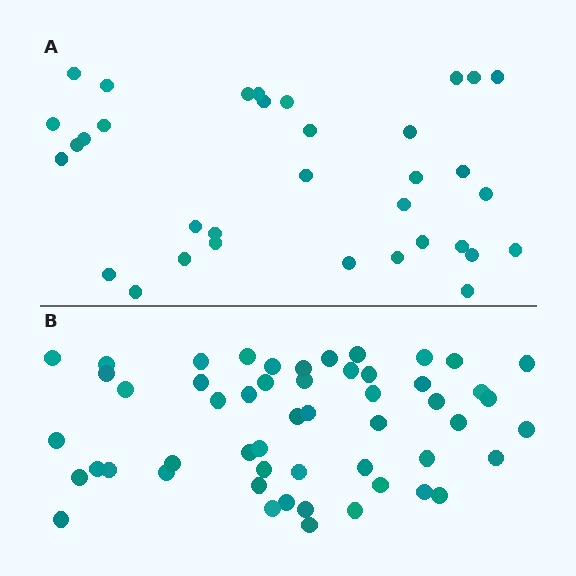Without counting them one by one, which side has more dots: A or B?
Region B (the bottom region) has more dots.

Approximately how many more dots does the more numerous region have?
Region B has approximately 20 more dots than region A.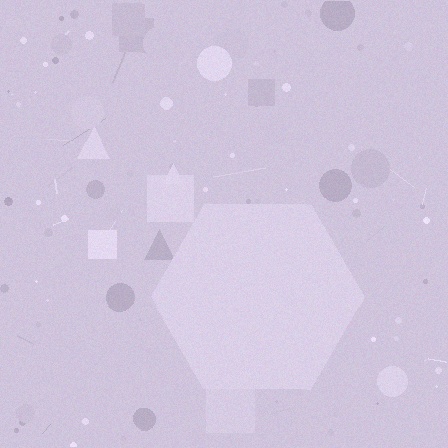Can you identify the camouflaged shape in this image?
The camouflaged shape is a hexagon.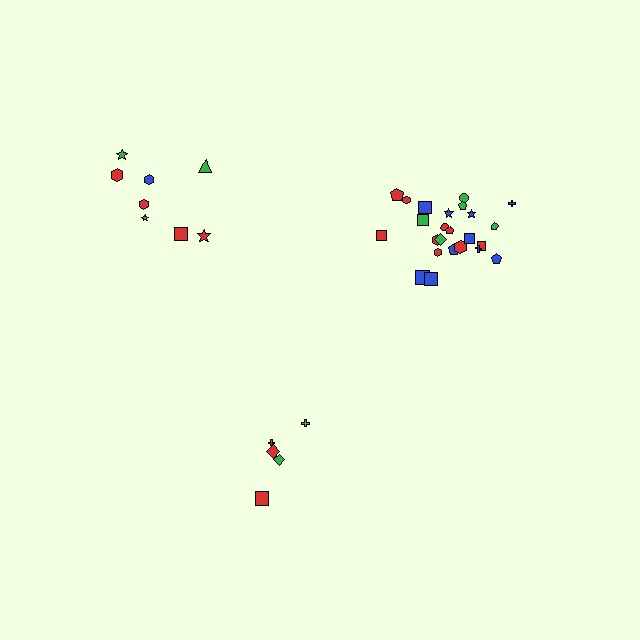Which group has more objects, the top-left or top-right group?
The top-right group.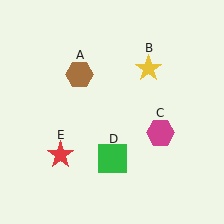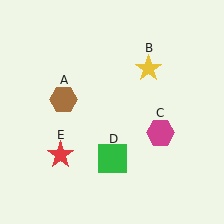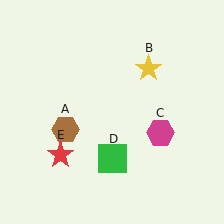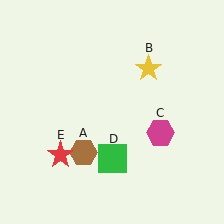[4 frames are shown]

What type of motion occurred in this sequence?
The brown hexagon (object A) rotated counterclockwise around the center of the scene.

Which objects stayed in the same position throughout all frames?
Yellow star (object B) and magenta hexagon (object C) and green square (object D) and red star (object E) remained stationary.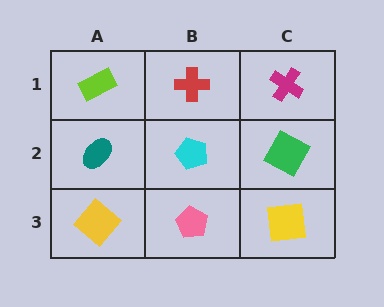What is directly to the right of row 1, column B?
A magenta cross.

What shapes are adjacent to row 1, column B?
A cyan pentagon (row 2, column B), a lime rectangle (row 1, column A), a magenta cross (row 1, column C).